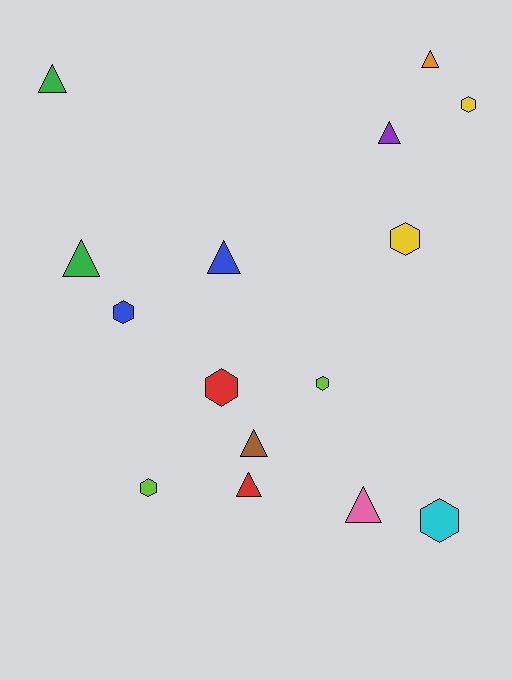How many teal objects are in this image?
There are no teal objects.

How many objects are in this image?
There are 15 objects.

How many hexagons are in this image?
There are 7 hexagons.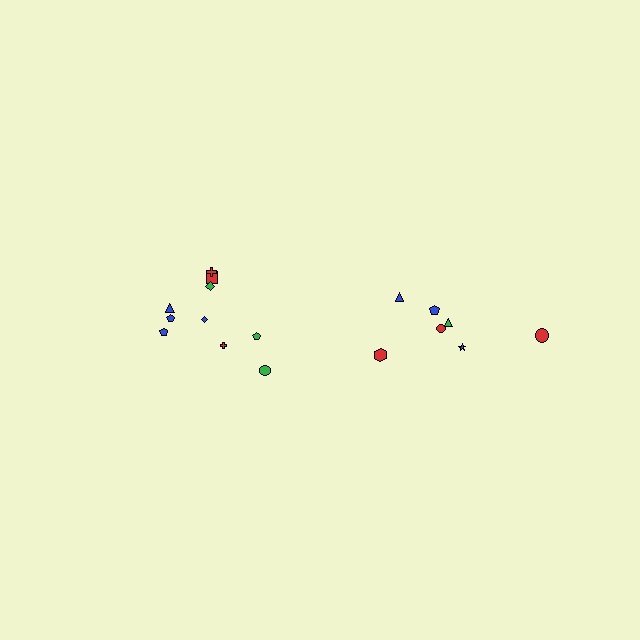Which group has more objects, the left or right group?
The left group.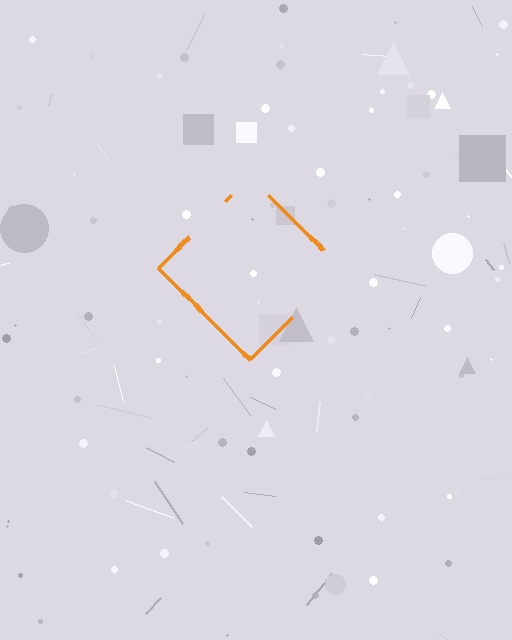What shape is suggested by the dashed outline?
The dashed outline suggests a diamond.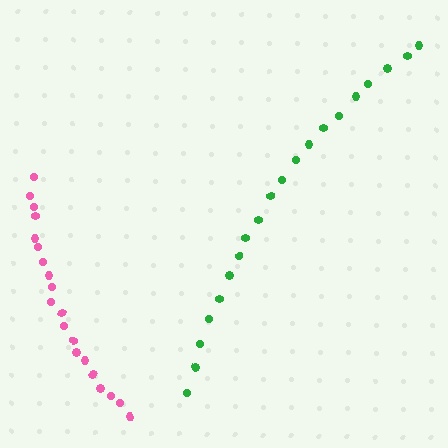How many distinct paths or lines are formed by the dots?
There are 2 distinct paths.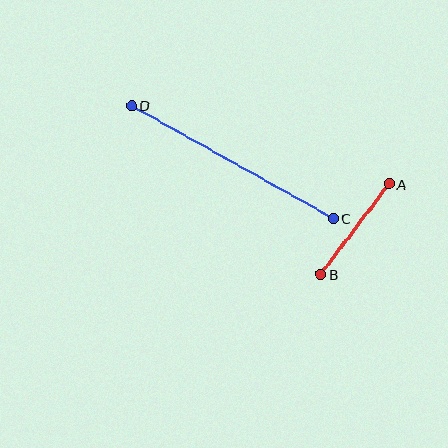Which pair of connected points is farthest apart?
Points C and D are farthest apart.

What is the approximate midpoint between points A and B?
The midpoint is at approximately (355, 229) pixels.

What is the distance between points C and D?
The distance is approximately 231 pixels.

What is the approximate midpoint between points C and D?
The midpoint is at approximately (233, 162) pixels.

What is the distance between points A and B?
The distance is approximately 113 pixels.